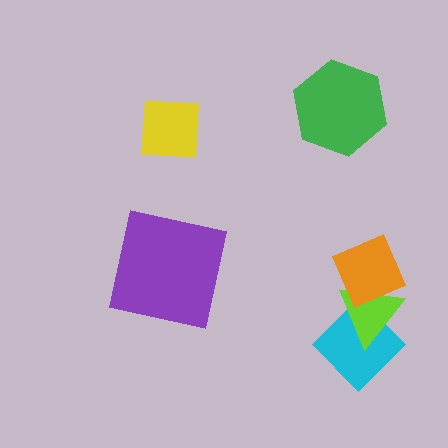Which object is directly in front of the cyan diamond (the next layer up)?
The lime triangle is directly in front of the cyan diamond.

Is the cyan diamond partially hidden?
Yes, it is partially covered by another shape.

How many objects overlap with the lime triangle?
2 objects overlap with the lime triangle.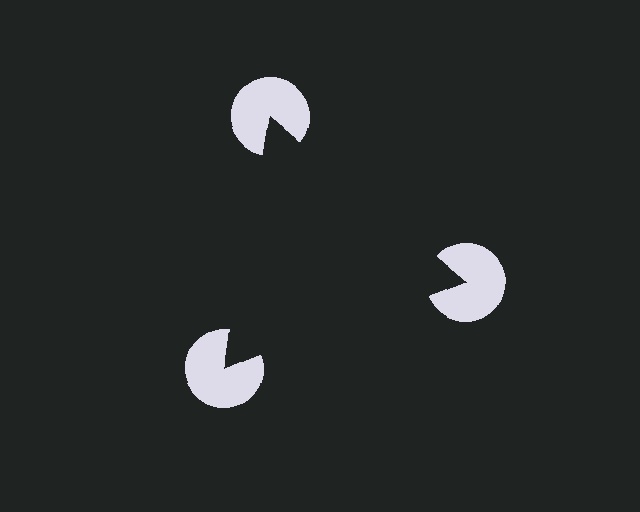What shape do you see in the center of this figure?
An illusory triangle — its edges are inferred from the aligned wedge cuts in the pac-man discs, not physically drawn.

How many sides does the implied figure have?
3 sides.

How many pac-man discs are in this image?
There are 3 — one at each vertex of the illusory triangle.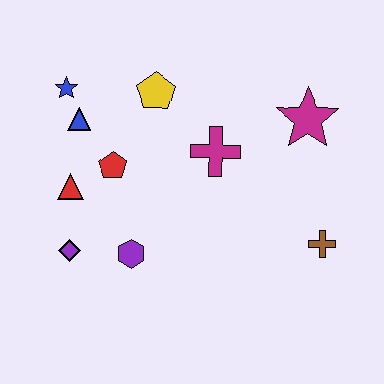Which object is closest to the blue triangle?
The blue star is closest to the blue triangle.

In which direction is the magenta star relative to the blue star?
The magenta star is to the right of the blue star.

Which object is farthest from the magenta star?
The purple diamond is farthest from the magenta star.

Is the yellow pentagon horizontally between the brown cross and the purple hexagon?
Yes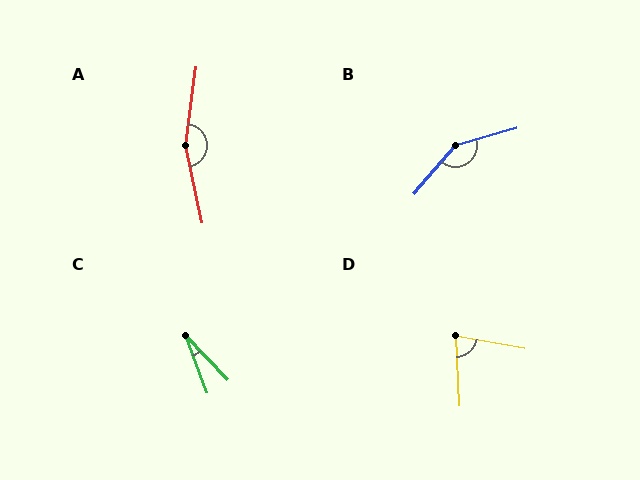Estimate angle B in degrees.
Approximately 146 degrees.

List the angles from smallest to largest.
C (23°), D (77°), B (146°), A (160°).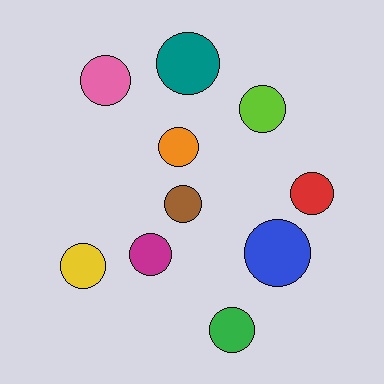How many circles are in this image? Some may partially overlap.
There are 10 circles.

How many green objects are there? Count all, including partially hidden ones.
There is 1 green object.